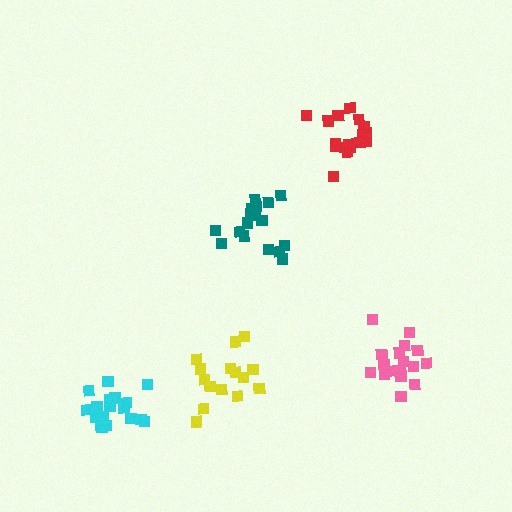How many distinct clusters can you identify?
There are 5 distinct clusters.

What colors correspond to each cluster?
The clusters are colored: red, teal, yellow, cyan, pink.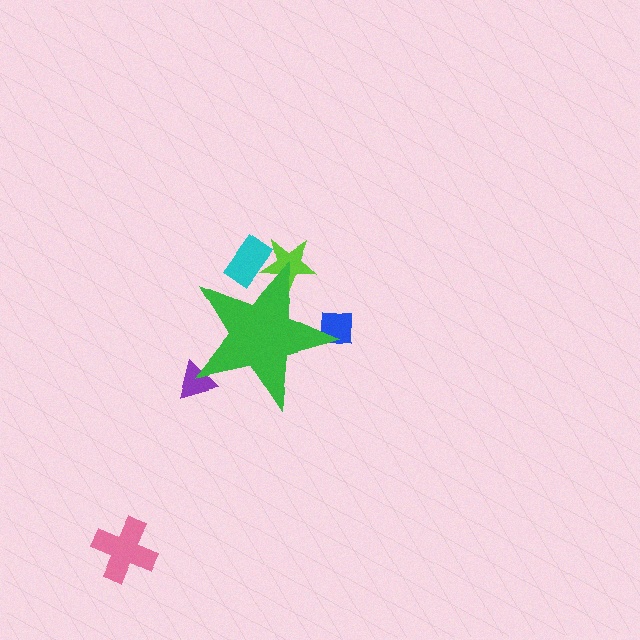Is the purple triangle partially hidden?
Yes, the purple triangle is partially hidden behind the green star.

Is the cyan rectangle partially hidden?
Yes, the cyan rectangle is partially hidden behind the green star.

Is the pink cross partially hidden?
No, the pink cross is fully visible.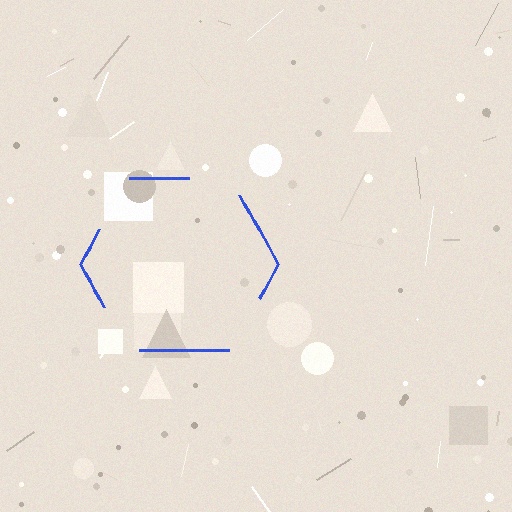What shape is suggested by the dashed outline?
The dashed outline suggests a hexagon.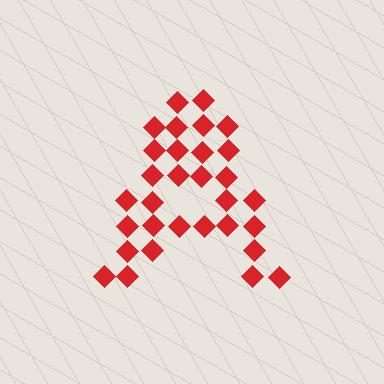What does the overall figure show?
The overall figure shows the letter A.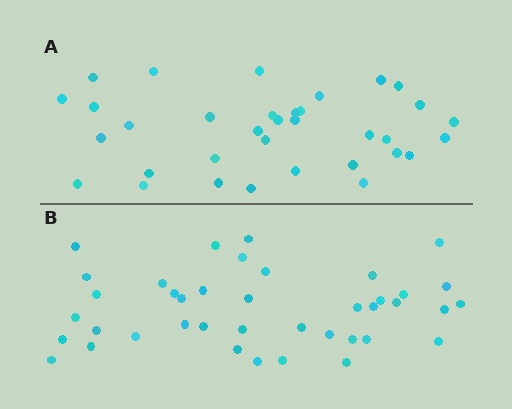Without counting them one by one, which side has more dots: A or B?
Region B (the bottom region) has more dots.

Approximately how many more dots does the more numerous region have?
Region B has about 6 more dots than region A.